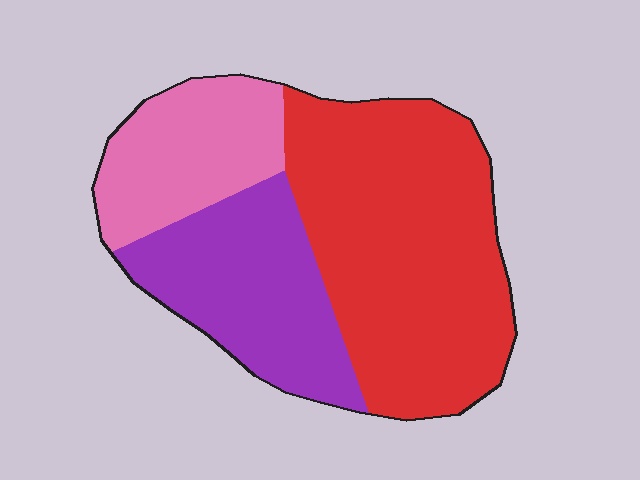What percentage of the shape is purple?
Purple takes up about one quarter (1/4) of the shape.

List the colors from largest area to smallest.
From largest to smallest: red, purple, pink.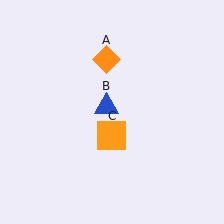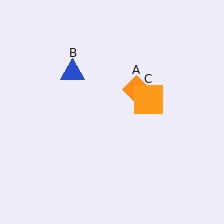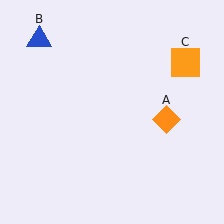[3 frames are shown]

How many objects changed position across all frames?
3 objects changed position: orange diamond (object A), blue triangle (object B), orange square (object C).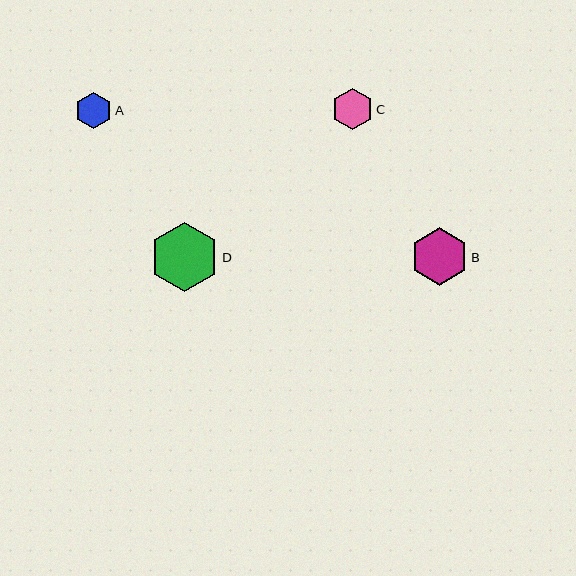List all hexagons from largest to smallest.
From largest to smallest: D, B, C, A.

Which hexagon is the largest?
Hexagon D is the largest with a size of approximately 69 pixels.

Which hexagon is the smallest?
Hexagon A is the smallest with a size of approximately 36 pixels.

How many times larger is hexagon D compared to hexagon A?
Hexagon D is approximately 1.9 times the size of hexagon A.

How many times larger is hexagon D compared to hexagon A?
Hexagon D is approximately 1.9 times the size of hexagon A.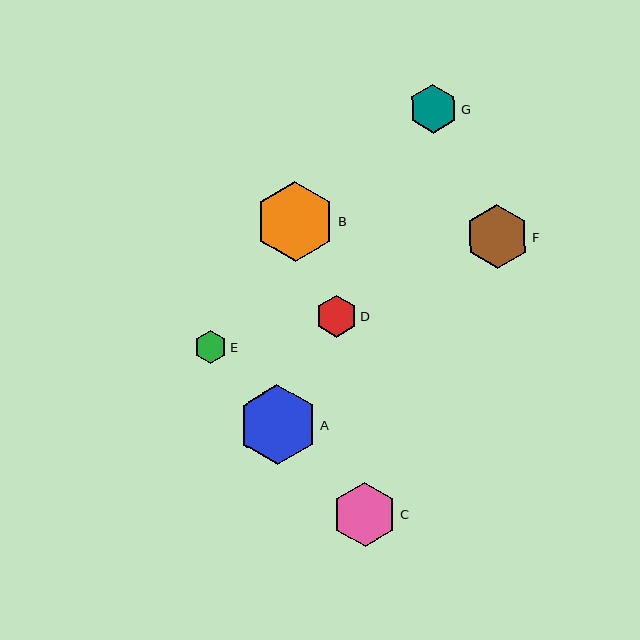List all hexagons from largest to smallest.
From largest to smallest: B, A, C, F, G, D, E.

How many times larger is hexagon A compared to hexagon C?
Hexagon A is approximately 1.2 times the size of hexagon C.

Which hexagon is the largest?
Hexagon B is the largest with a size of approximately 80 pixels.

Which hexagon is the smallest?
Hexagon E is the smallest with a size of approximately 32 pixels.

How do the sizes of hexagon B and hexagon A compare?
Hexagon B and hexagon A are approximately the same size.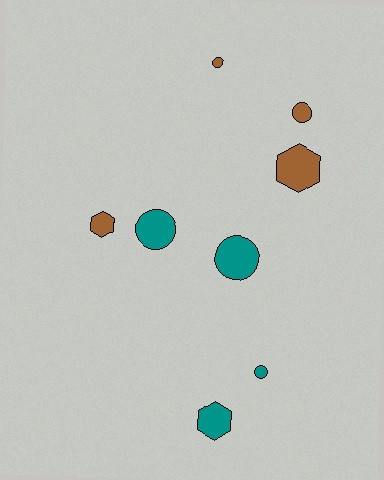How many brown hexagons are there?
There are 2 brown hexagons.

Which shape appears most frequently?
Circle, with 5 objects.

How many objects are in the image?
There are 8 objects.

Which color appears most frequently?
Brown, with 4 objects.